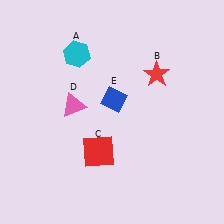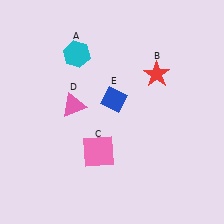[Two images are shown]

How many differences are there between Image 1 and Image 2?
There is 1 difference between the two images.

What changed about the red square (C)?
In Image 1, C is red. In Image 2, it changed to pink.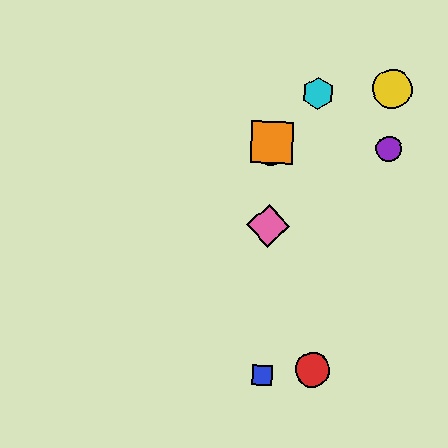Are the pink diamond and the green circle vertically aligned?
Yes, both are at x≈268.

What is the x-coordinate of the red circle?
The red circle is at x≈313.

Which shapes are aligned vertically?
The blue square, the green circle, the orange square, the pink diamond are aligned vertically.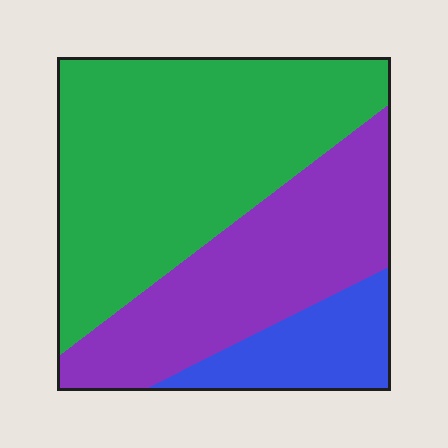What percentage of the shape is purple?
Purple takes up between a quarter and a half of the shape.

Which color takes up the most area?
Green, at roughly 50%.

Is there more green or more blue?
Green.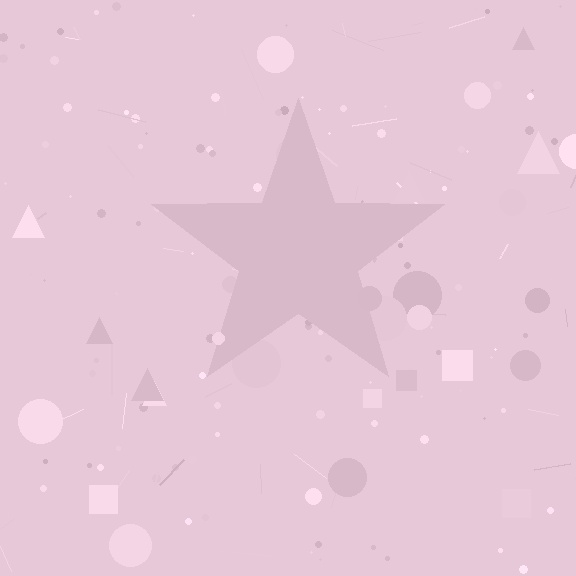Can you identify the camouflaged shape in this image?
The camouflaged shape is a star.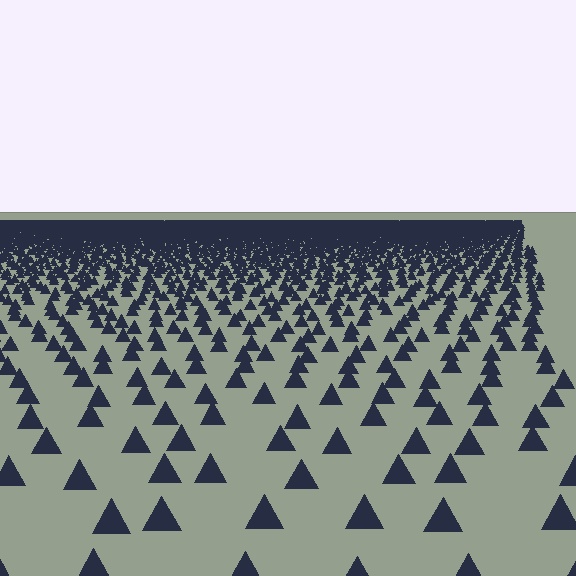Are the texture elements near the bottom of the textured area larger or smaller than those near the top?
Larger. Near the bottom, elements are closer to the viewer and appear at a bigger on-screen size.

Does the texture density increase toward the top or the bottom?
Density increases toward the top.